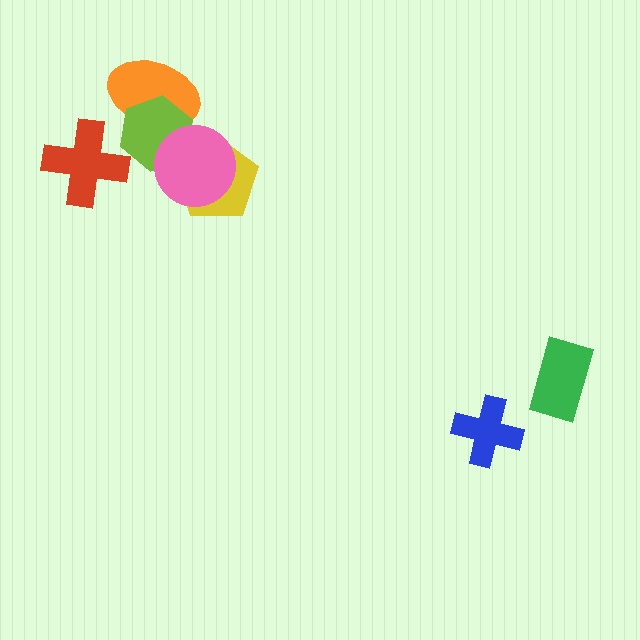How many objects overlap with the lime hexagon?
2 objects overlap with the lime hexagon.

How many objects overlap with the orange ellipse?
1 object overlaps with the orange ellipse.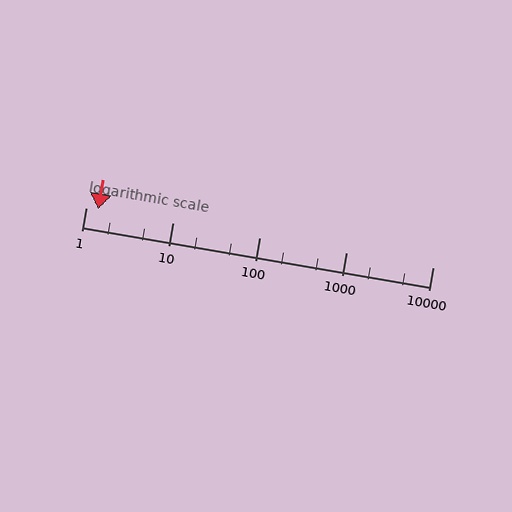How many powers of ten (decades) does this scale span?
The scale spans 4 decades, from 1 to 10000.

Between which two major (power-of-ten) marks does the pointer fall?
The pointer is between 1 and 10.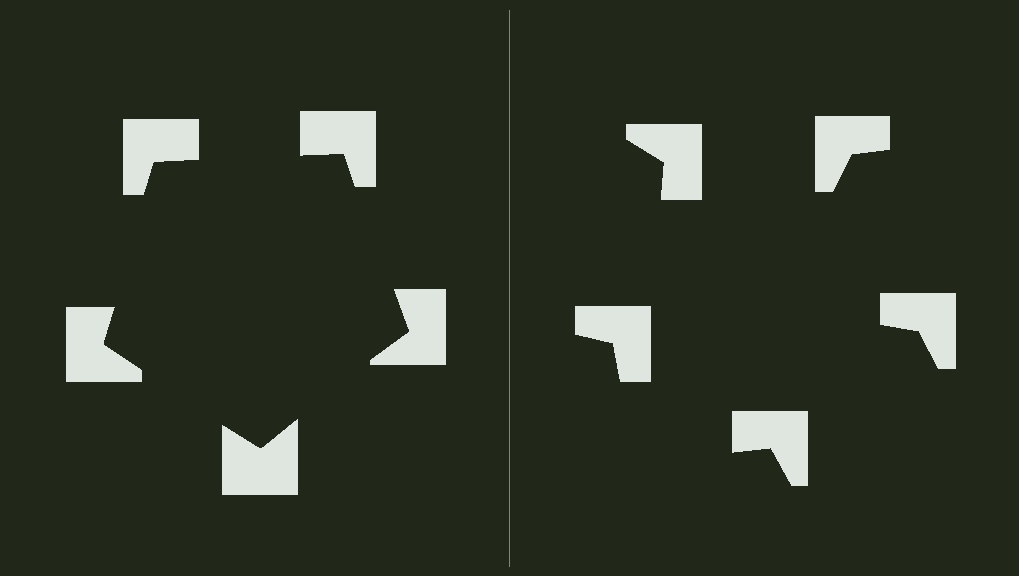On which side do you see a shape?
An illusory pentagon appears on the left side. On the right side the wedge cuts are rotated, so no coherent shape forms.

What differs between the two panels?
The notched squares are positioned identically on both sides; only the wedge orientations differ. On the left they align to a pentagon; on the right they are misaligned.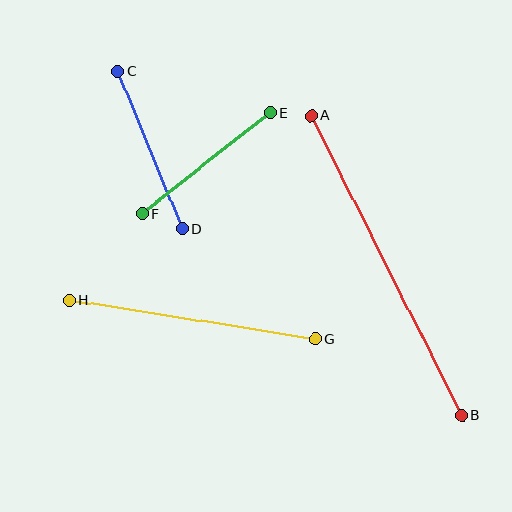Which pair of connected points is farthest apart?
Points A and B are farthest apart.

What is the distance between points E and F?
The distance is approximately 163 pixels.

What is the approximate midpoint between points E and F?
The midpoint is at approximately (206, 163) pixels.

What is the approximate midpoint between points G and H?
The midpoint is at approximately (192, 320) pixels.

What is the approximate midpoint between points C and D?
The midpoint is at approximately (150, 150) pixels.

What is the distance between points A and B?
The distance is approximately 336 pixels.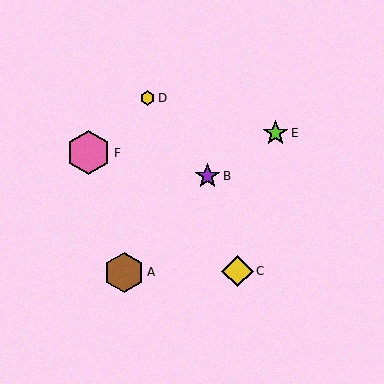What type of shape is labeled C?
Shape C is a yellow diamond.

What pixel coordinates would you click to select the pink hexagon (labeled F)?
Click at (89, 152) to select the pink hexagon F.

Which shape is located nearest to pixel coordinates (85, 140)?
The pink hexagon (labeled F) at (89, 152) is nearest to that location.